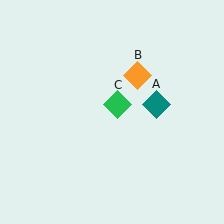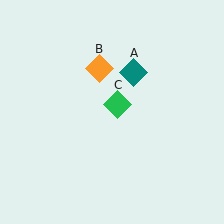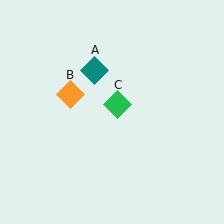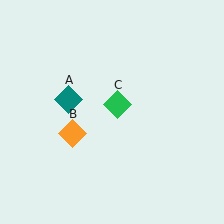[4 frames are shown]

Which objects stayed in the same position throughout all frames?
Green diamond (object C) remained stationary.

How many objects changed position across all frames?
2 objects changed position: teal diamond (object A), orange diamond (object B).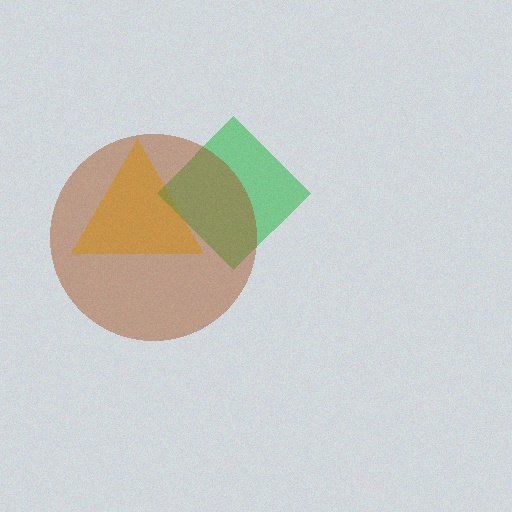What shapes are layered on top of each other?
The layered shapes are: a yellow triangle, a green diamond, a brown circle.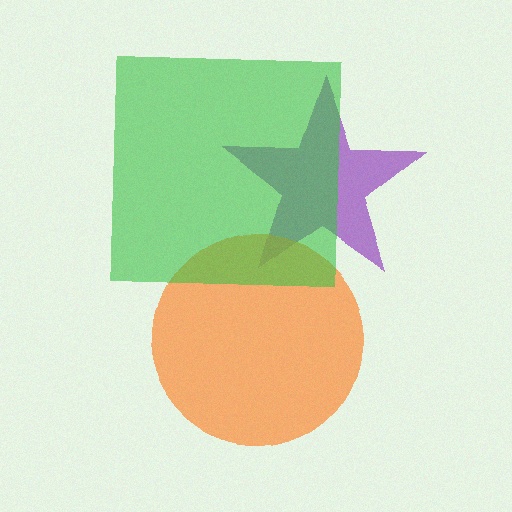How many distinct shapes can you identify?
There are 3 distinct shapes: a purple star, an orange circle, a green square.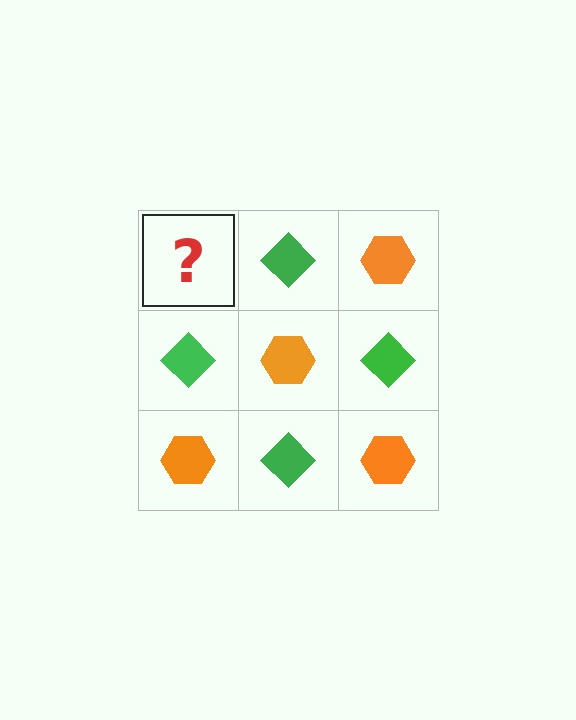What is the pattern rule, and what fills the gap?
The rule is that it alternates orange hexagon and green diamond in a checkerboard pattern. The gap should be filled with an orange hexagon.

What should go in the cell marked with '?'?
The missing cell should contain an orange hexagon.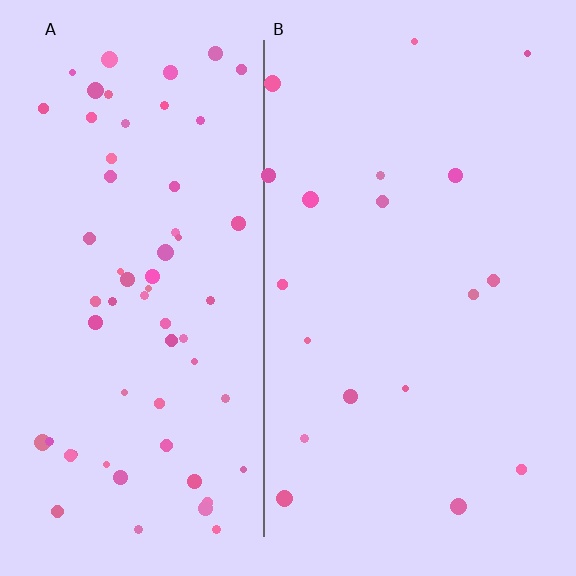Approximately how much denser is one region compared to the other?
Approximately 3.4× — region A over region B.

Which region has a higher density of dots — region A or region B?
A (the left).